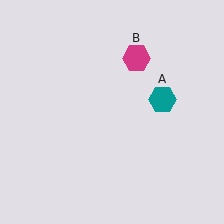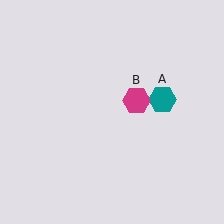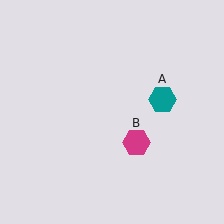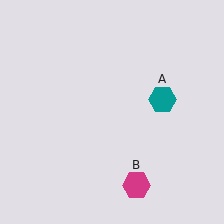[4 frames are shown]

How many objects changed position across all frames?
1 object changed position: magenta hexagon (object B).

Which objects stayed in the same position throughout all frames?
Teal hexagon (object A) remained stationary.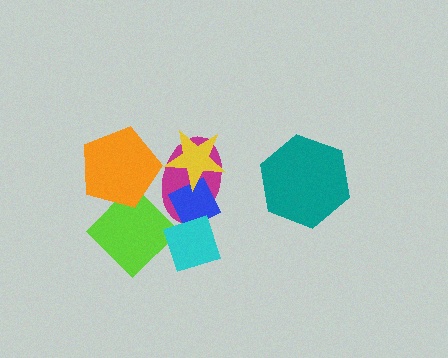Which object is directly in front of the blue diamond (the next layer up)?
The yellow star is directly in front of the blue diamond.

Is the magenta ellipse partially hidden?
Yes, it is partially covered by another shape.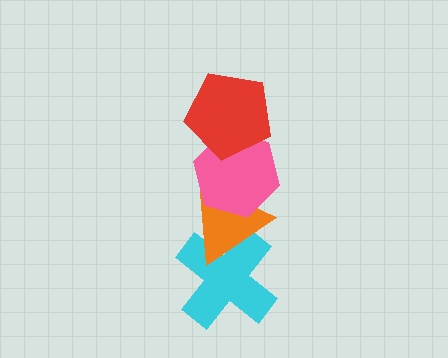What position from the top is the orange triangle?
The orange triangle is 3rd from the top.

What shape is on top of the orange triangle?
The pink hexagon is on top of the orange triangle.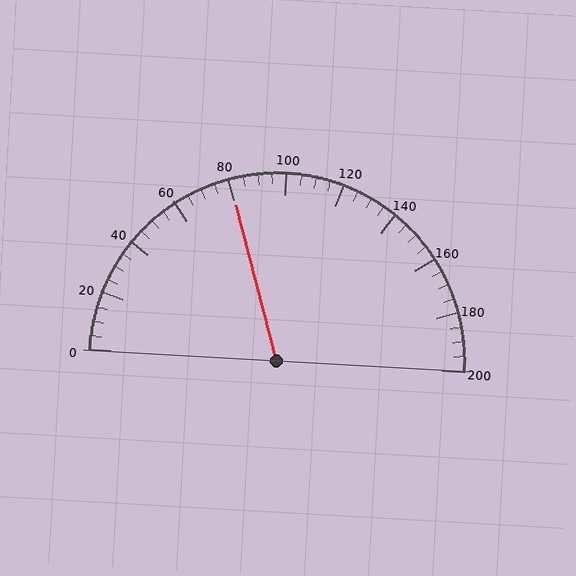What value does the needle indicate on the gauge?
The needle indicates approximately 80.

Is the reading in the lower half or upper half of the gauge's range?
The reading is in the lower half of the range (0 to 200).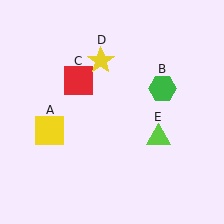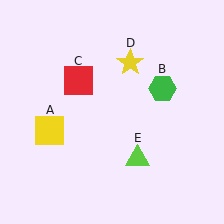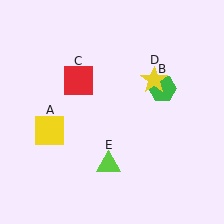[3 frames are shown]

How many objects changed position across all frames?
2 objects changed position: yellow star (object D), lime triangle (object E).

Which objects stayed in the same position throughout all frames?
Yellow square (object A) and green hexagon (object B) and red square (object C) remained stationary.